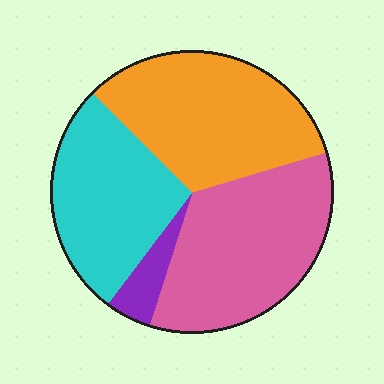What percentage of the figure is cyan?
Cyan takes up between a sixth and a third of the figure.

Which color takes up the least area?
Purple, at roughly 5%.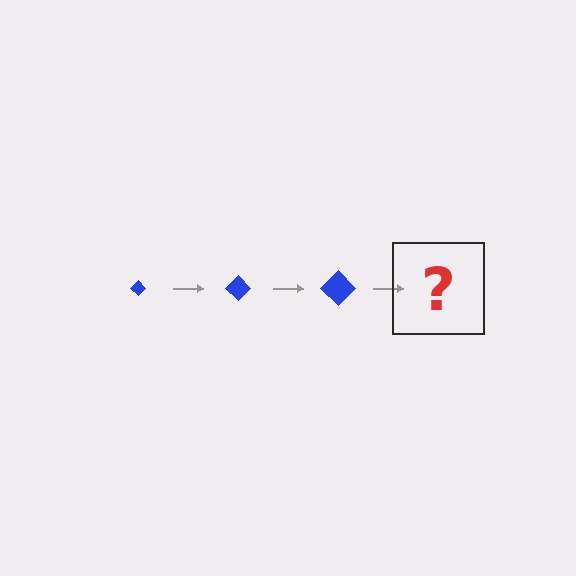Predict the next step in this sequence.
The next step is a blue diamond, larger than the previous one.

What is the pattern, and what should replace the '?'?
The pattern is that the diamond gets progressively larger each step. The '?' should be a blue diamond, larger than the previous one.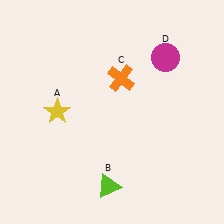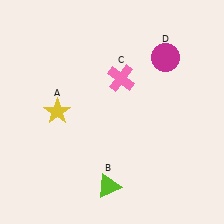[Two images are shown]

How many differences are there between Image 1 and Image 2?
There is 1 difference between the two images.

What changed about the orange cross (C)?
In Image 1, C is orange. In Image 2, it changed to pink.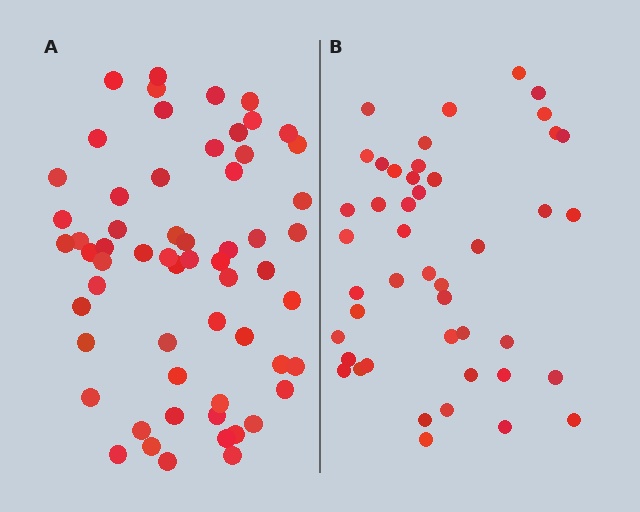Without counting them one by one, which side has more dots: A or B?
Region A (the left region) has more dots.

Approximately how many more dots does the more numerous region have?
Region A has approximately 15 more dots than region B.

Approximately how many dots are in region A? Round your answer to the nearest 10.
About 60 dots.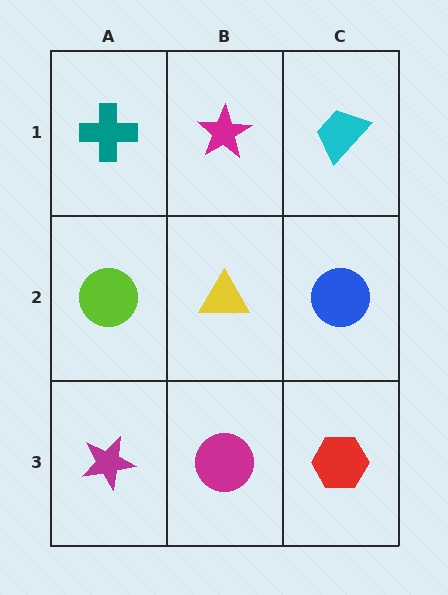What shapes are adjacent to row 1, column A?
A lime circle (row 2, column A), a magenta star (row 1, column B).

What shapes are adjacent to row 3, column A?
A lime circle (row 2, column A), a magenta circle (row 3, column B).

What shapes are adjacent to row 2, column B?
A magenta star (row 1, column B), a magenta circle (row 3, column B), a lime circle (row 2, column A), a blue circle (row 2, column C).